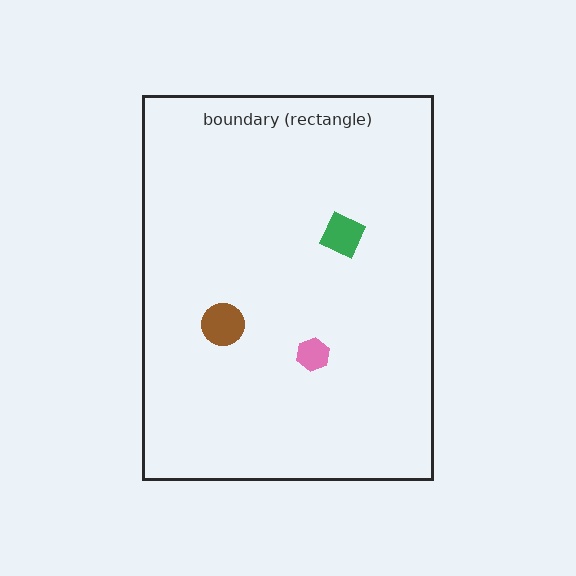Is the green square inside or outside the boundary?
Inside.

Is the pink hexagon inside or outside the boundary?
Inside.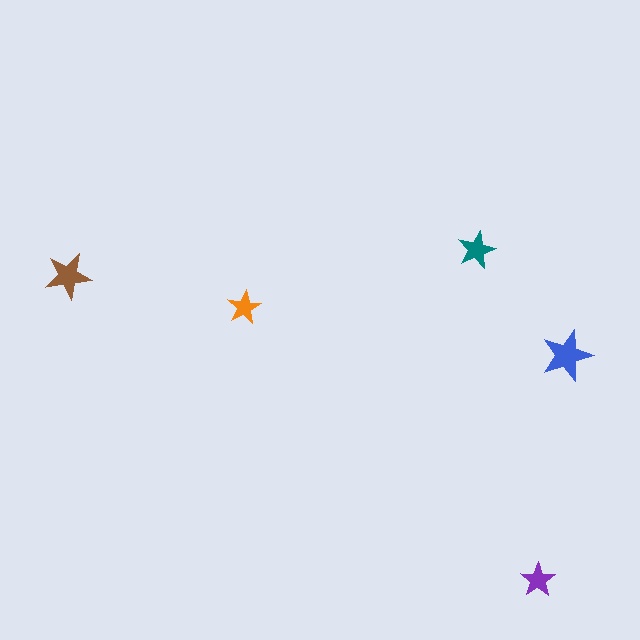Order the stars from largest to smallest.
the blue one, the brown one, the teal one, the purple one, the orange one.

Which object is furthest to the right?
The blue star is rightmost.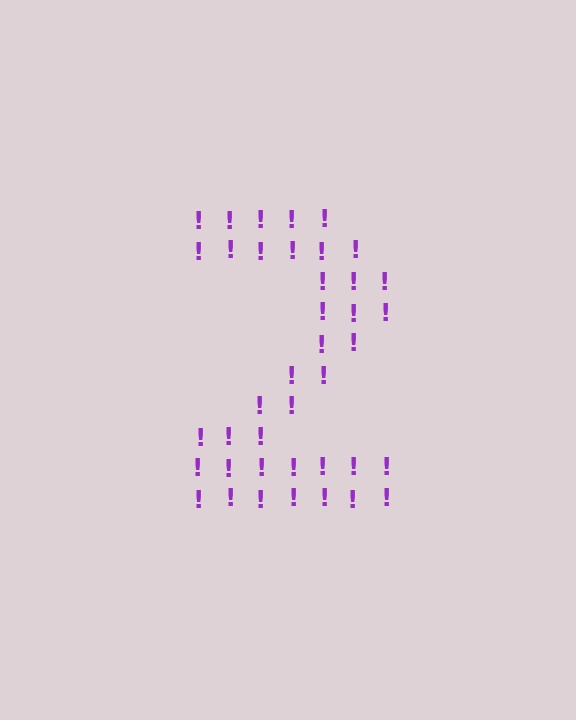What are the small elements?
The small elements are exclamation marks.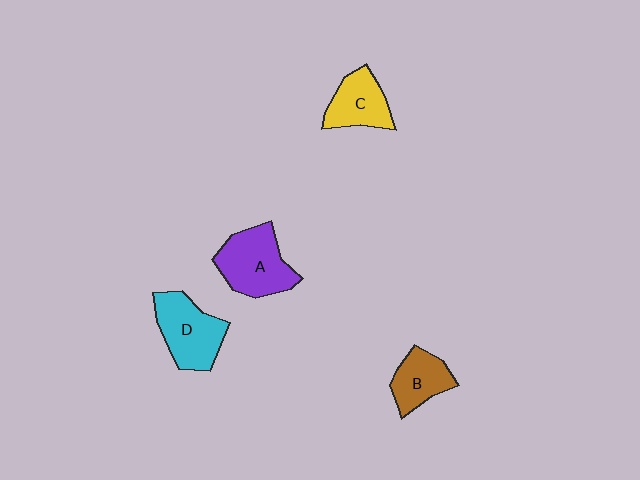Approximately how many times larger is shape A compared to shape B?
Approximately 1.5 times.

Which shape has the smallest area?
Shape B (brown).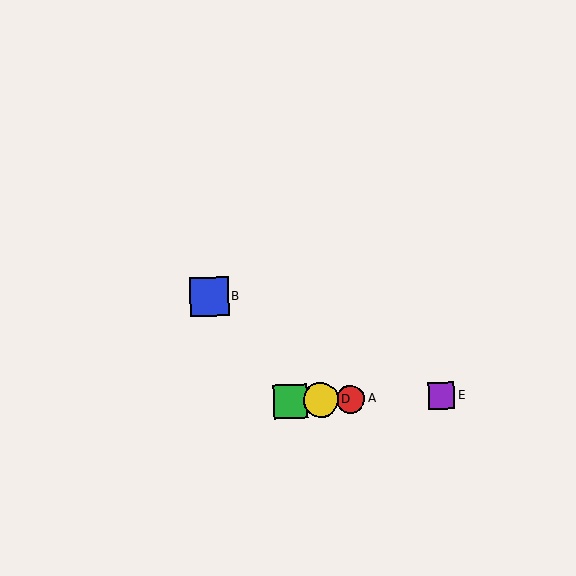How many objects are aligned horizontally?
4 objects (A, C, D, E) are aligned horizontally.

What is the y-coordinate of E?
Object E is at y≈396.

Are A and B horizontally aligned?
No, A is at y≈399 and B is at y≈296.